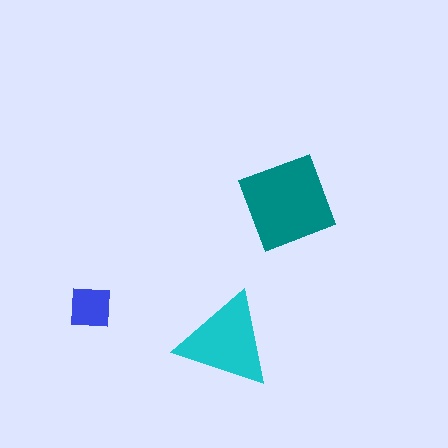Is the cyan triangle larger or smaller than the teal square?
Smaller.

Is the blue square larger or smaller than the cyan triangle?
Smaller.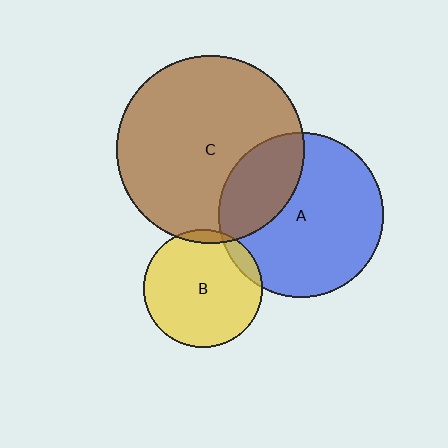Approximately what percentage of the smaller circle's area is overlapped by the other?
Approximately 10%.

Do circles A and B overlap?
Yes.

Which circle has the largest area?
Circle C (brown).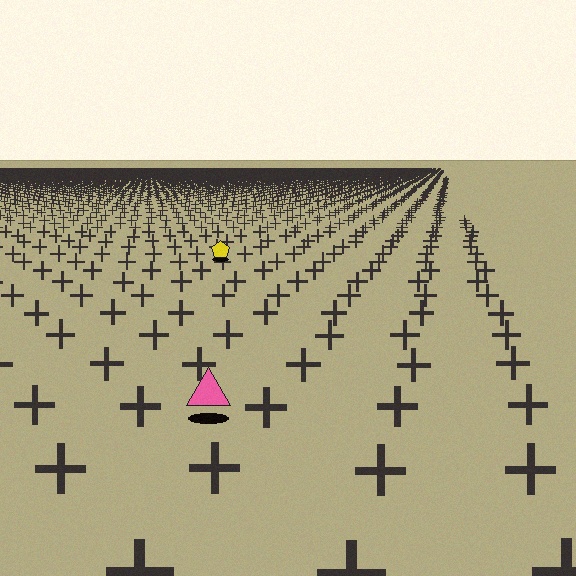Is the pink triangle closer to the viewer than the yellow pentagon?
Yes. The pink triangle is closer — you can tell from the texture gradient: the ground texture is coarser near it.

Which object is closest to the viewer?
The pink triangle is closest. The texture marks near it are larger and more spread out.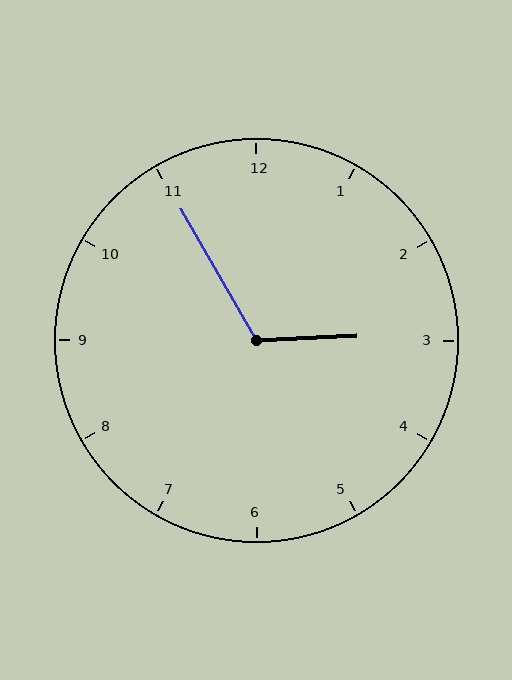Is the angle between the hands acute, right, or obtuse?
It is obtuse.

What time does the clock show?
2:55.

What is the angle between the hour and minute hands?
Approximately 118 degrees.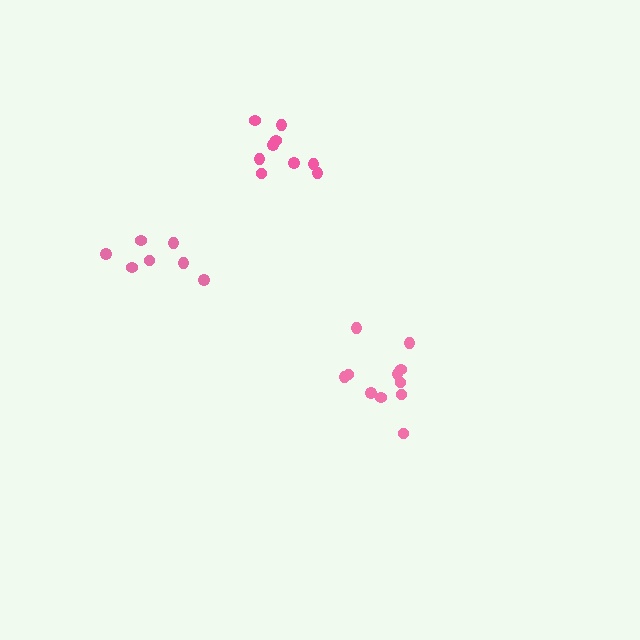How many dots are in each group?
Group 1: 11 dots, Group 2: 9 dots, Group 3: 7 dots (27 total).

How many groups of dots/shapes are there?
There are 3 groups.